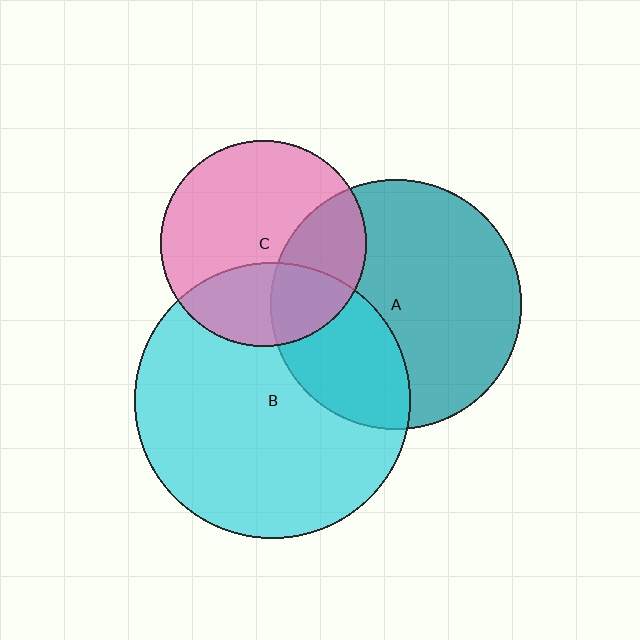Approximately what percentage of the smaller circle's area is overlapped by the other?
Approximately 30%.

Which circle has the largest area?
Circle B (cyan).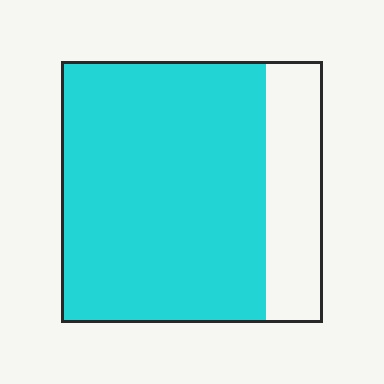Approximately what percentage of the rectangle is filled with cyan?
Approximately 80%.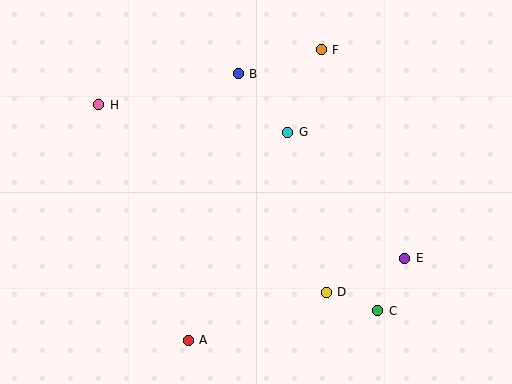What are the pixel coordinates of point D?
Point D is at (326, 292).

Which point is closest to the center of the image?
Point G at (288, 132) is closest to the center.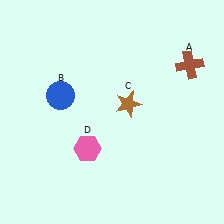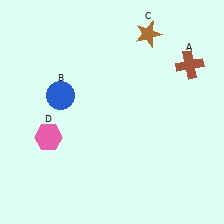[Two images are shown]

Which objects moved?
The objects that moved are: the brown star (C), the pink hexagon (D).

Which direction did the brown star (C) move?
The brown star (C) moved up.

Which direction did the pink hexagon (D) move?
The pink hexagon (D) moved left.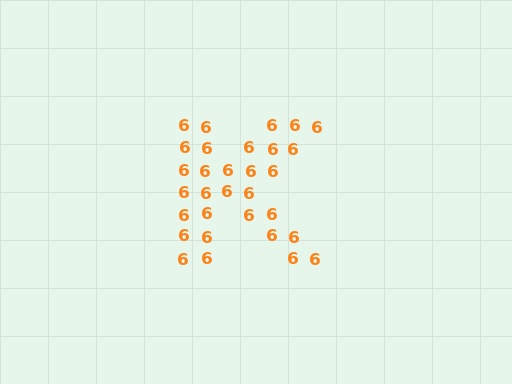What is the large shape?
The large shape is the letter K.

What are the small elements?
The small elements are digit 6's.